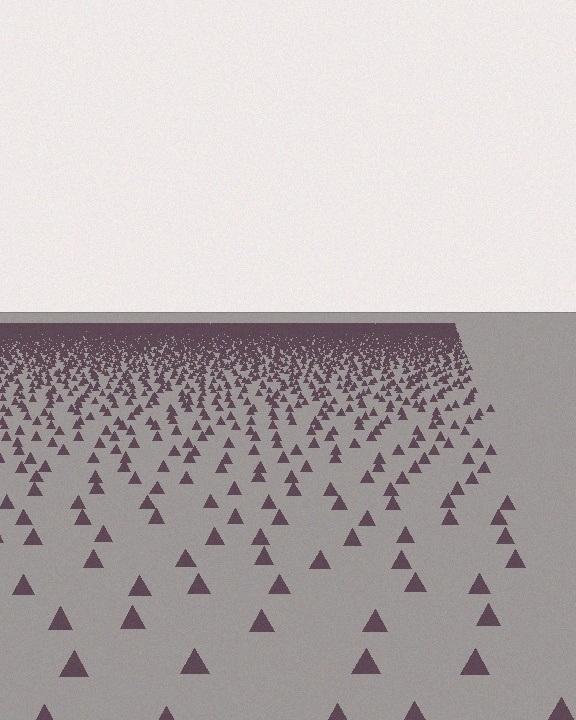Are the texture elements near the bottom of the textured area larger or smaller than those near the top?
Larger. Near the bottom, elements are closer to the viewer and appear at a bigger on-screen size.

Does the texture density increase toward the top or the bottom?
Density increases toward the top.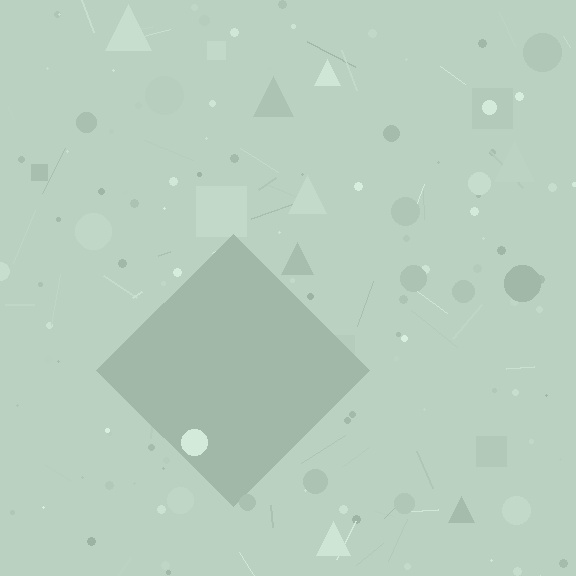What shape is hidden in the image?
A diamond is hidden in the image.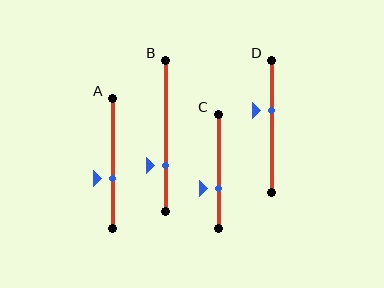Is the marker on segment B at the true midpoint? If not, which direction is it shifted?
No, the marker on segment B is shifted downward by about 20% of the segment length.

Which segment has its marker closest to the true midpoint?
Segment A has its marker closest to the true midpoint.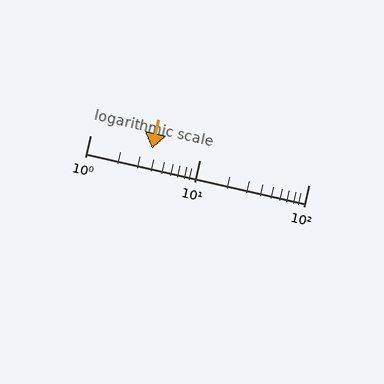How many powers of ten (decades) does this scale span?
The scale spans 2 decades, from 1 to 100.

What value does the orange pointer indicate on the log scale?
The pointer indicates approximately 3.7.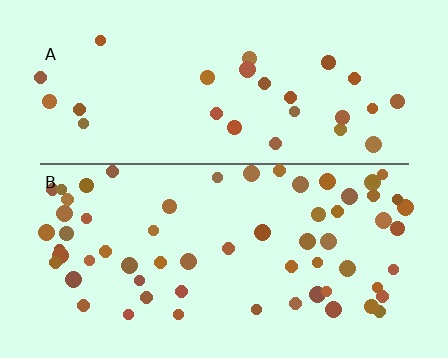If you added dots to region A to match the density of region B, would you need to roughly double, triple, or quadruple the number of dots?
Approximately double.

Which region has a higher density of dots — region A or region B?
B (the bottom).